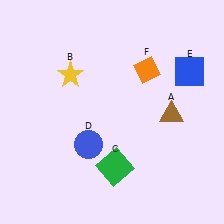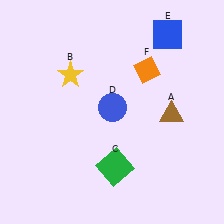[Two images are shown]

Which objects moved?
The objects that moved are: the blue circle (D), the blue square (E).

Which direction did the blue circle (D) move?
The blue circle (D) moved up.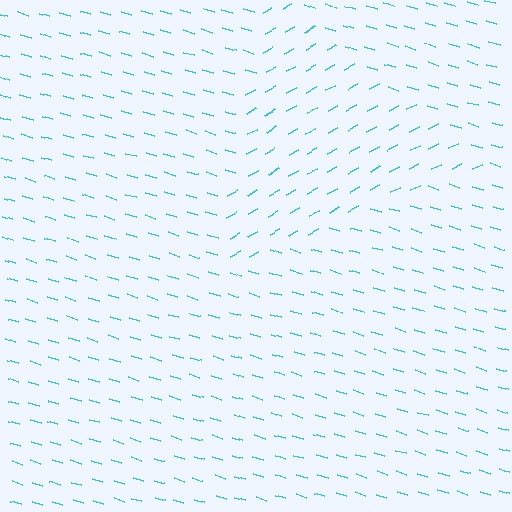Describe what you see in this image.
The image is filled with small cyan line segments. A triangle region in the image has lines oriented differently from the surrounding lines, creating a visible texture boundary.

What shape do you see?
I see a triangle.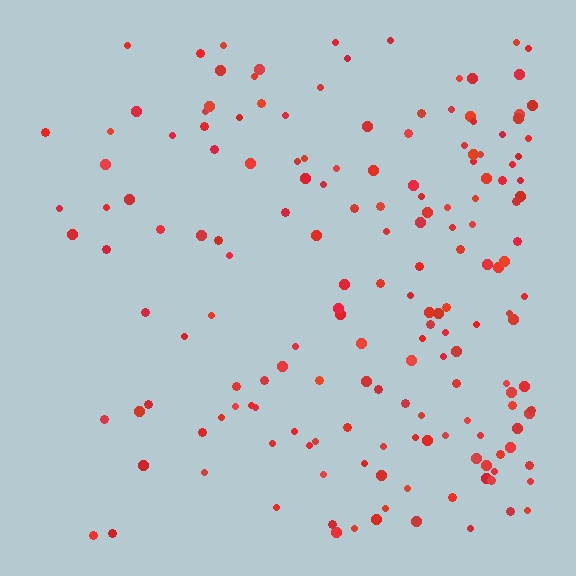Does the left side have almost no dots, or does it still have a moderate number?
Still a moderate number, just noticeably fewer than the right.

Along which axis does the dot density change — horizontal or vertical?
Horizontal.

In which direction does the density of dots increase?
From left to right, with the right side densest.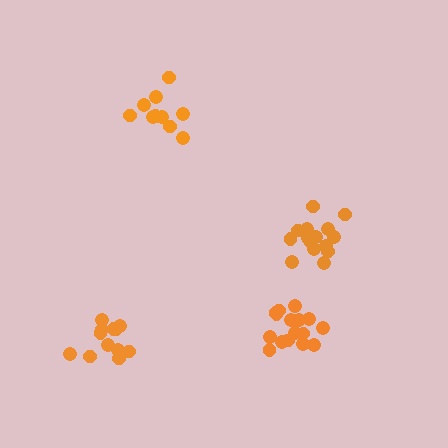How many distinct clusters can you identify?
There are 4 distinct clusters.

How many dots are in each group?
Group 1: 15 dots, Group 2: 16 dots, Group 3: 10 dots, Group 4: 12 dots (53 total).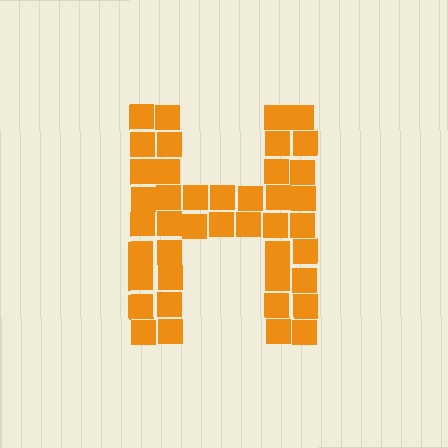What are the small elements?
The small elements are squares.